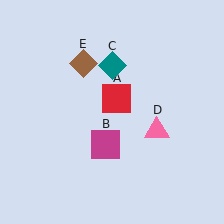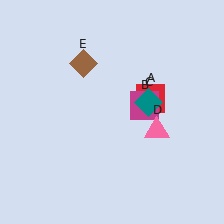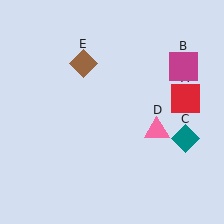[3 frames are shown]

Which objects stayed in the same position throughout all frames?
Pink triangle (object D) and brown diamond (object E) remained stationary.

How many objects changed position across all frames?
3 objects changed position: red square (object A), magenta square (object B), teal diamond (object C).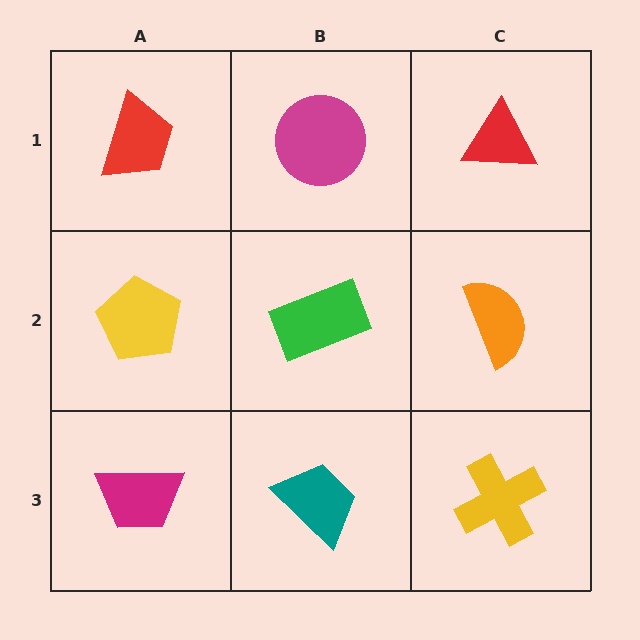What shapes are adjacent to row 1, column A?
A yellow pentagon (row 2, column A), a magenta circle (row 1, column B).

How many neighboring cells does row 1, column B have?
3.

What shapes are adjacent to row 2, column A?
A red trapezoid (row 1, column A), a magenta trapezoid (row 3, column A), a green rectangle (row 2, column B).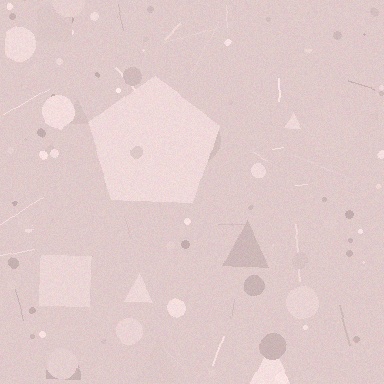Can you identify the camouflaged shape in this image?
The camouflaged shape is a pentagon.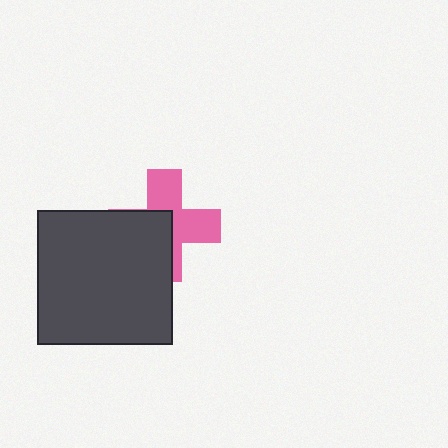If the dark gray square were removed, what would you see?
You would see the complete pink cross.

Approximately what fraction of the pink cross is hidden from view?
Roughly 50% of the pink cross is hidden behind the dark gray square.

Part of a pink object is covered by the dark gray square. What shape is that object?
It is a cross.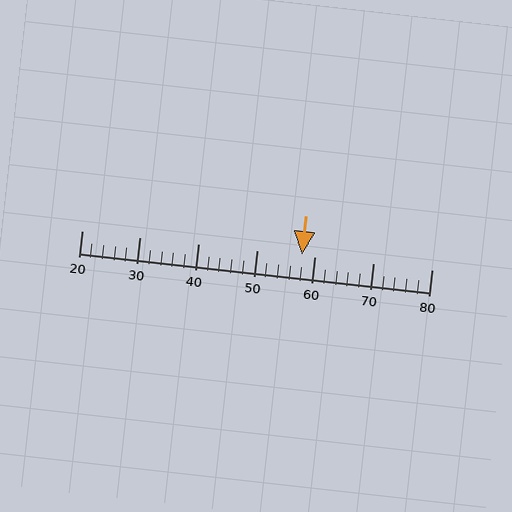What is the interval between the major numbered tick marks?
The major tick marks are spaced 10 units apart.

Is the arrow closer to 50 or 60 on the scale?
The arrow is closer to 60.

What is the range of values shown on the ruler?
The ruler shows values from 20 to 80.